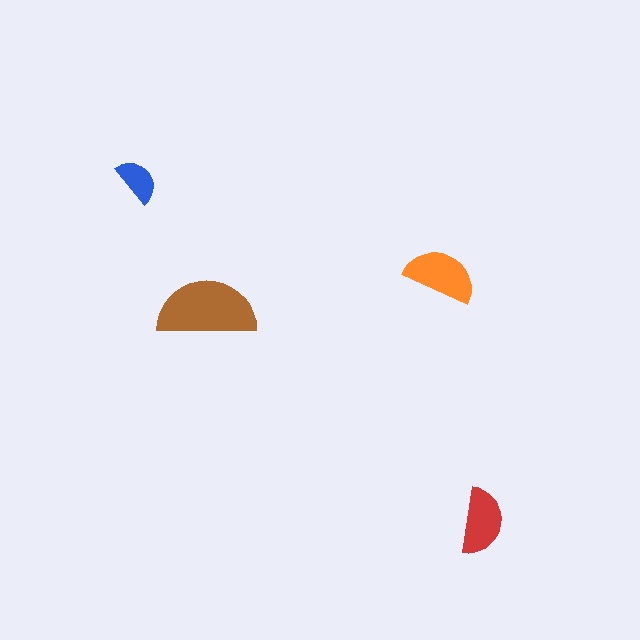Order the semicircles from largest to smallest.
the brown one, the orange one, the red one, the blue one.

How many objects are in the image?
There are 4 objects in the image.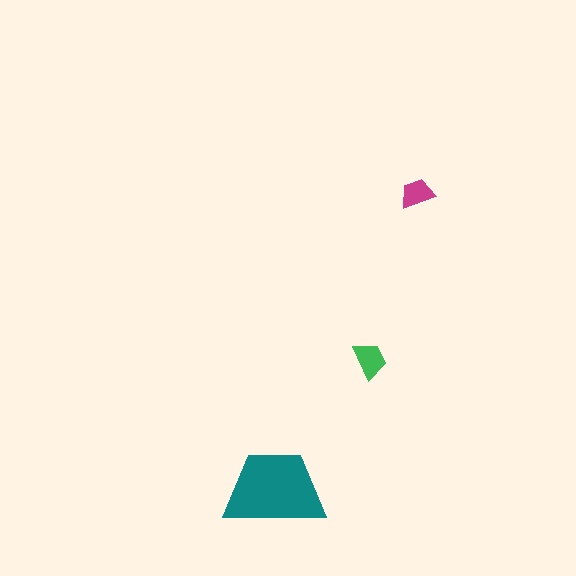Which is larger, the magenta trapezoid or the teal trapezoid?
The teal one.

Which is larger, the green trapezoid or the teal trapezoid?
The teal one.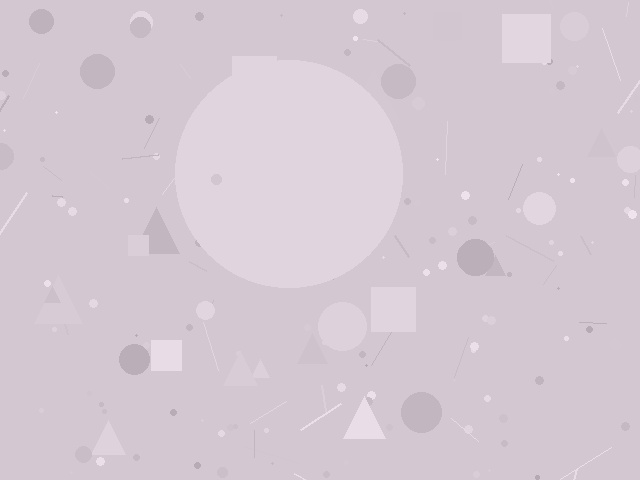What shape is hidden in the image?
A circle is hidden in the image.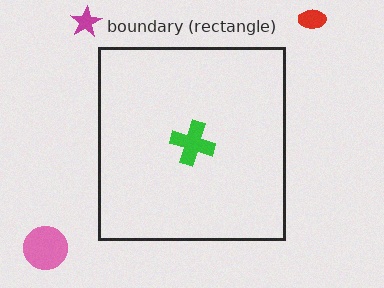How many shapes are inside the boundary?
1 inside, 3 outside.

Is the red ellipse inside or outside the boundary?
Outside.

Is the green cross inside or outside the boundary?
Inside.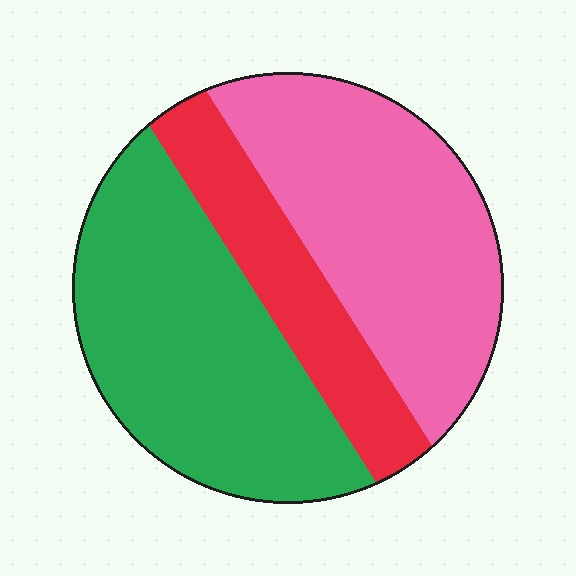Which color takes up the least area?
Red, at roughly 20%.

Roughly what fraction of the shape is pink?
Pink takes up about two fifths (2/5) of the shape.